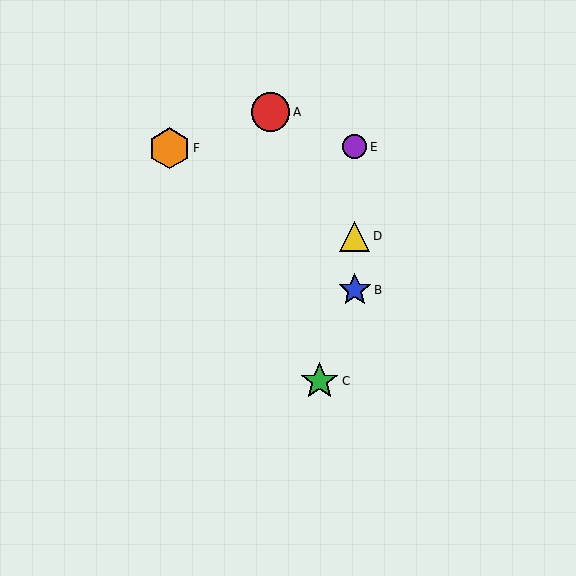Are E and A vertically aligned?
No, E is at x≈355 and A is at x≈271.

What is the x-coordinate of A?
Object A is at x≈271.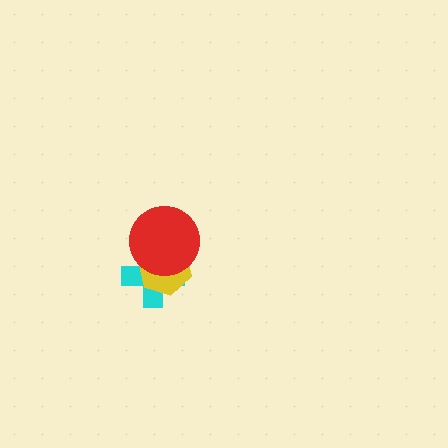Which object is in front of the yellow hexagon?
The red circle is in front of the yellow hexagon.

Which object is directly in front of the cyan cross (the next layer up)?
The yellow hexagon is directly in front of the cyan cross.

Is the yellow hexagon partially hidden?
Yes, it is partially covered by another shape.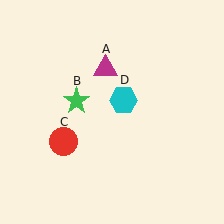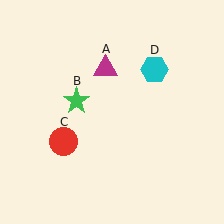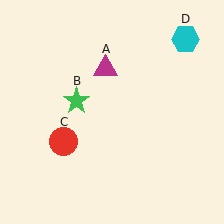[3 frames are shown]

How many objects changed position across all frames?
1 object changed position: cyan hexagon (object D).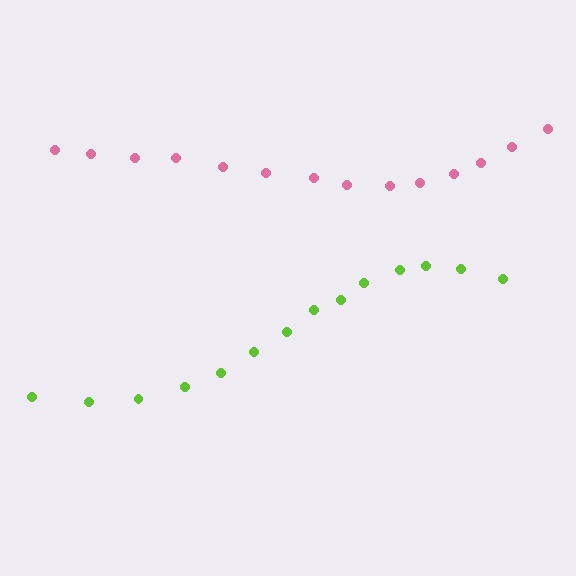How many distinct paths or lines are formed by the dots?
There are 2 distinct paths.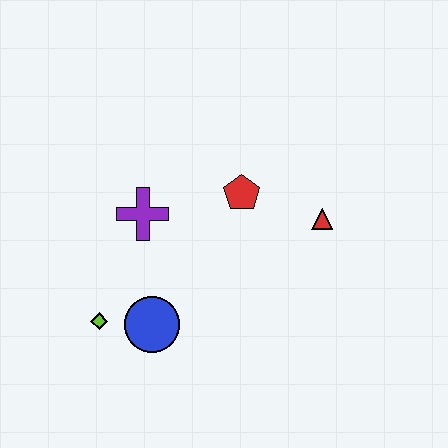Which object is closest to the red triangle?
The red pentagon is closest to the red triangle.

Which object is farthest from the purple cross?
The red triangle is farthest from the purple cross.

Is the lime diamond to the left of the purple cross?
Yes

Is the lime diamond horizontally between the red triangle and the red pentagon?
No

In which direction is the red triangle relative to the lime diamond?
The red triangle is to the right of the lime diamond.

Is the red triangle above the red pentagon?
No